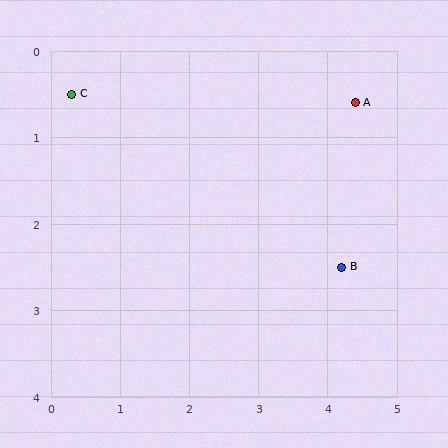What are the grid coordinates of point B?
Point B is at approximately (4.2, 2.5).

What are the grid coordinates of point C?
Point C is at approximately (0.3, 0.5).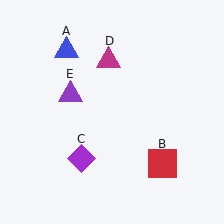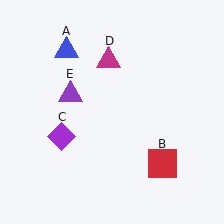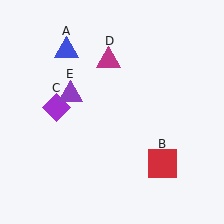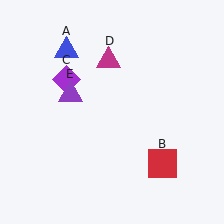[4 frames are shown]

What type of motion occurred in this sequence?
The purple diamond (object C) rotated clockwise around the center of the scene.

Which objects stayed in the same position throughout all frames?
Blue triangle (object A) and red square (object B) and magenta triangle (object D) and purple triangle (object E) remained stationary.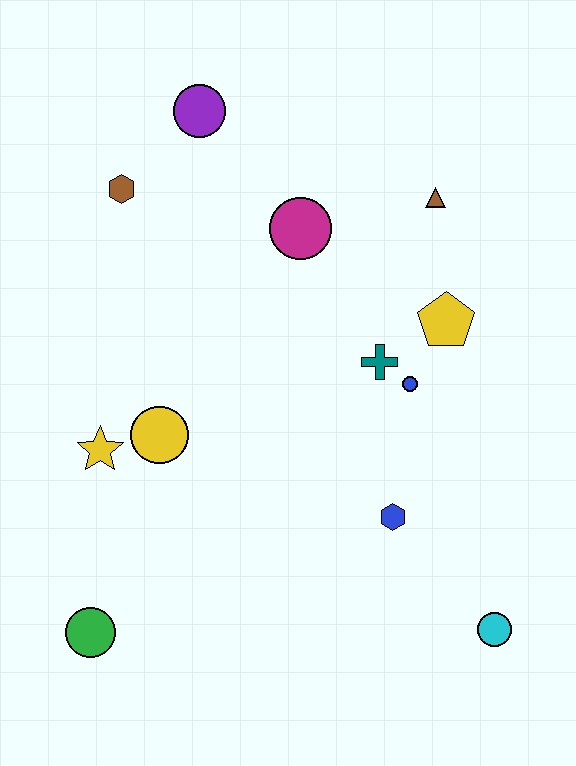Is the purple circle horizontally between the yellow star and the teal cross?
Yes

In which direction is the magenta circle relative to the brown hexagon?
The magenta circle is to the right of the brown hexagon.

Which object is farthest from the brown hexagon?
The cyan circle is farthest from the brown hexagon.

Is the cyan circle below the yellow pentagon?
Yes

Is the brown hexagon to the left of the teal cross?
Yes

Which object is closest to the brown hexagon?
The purple circle is closest to the brown hexagon.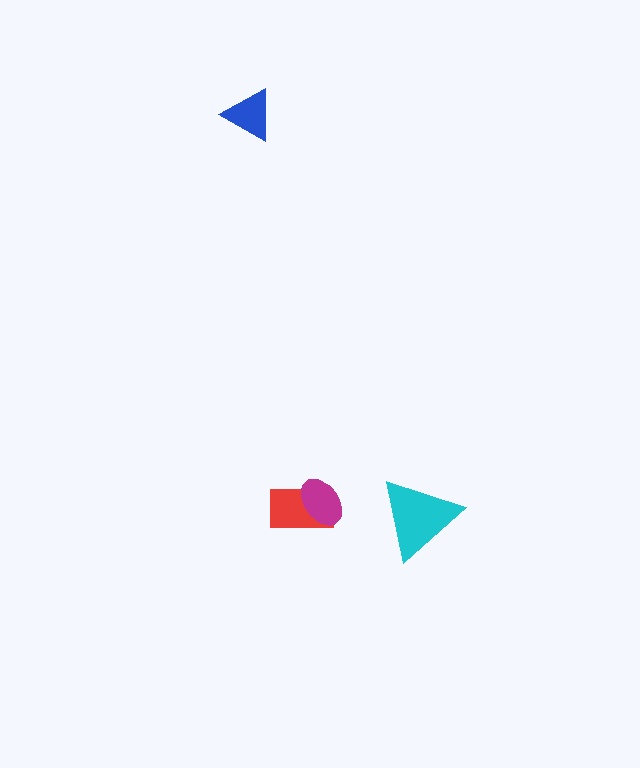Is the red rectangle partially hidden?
Yes, it is partially covered by another shape.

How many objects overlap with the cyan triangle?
0 objects overlap with the cyan triangle.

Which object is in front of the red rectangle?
The magenta ellipse is in front of the red rectangle.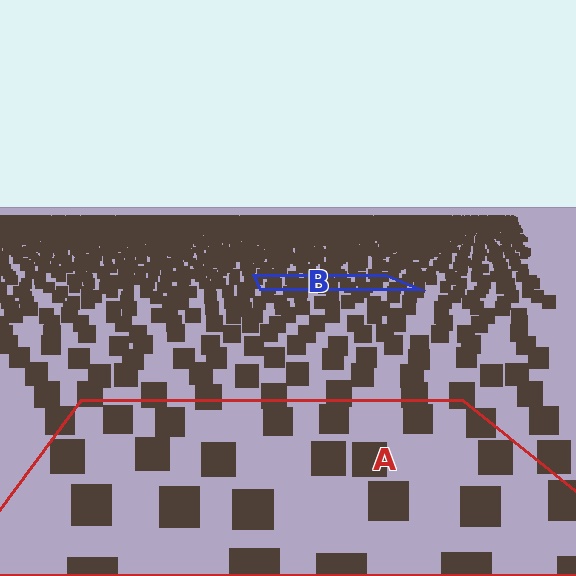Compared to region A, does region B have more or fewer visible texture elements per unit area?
Region B has more texture elements per unit area — they are packed more densely because it is farther away.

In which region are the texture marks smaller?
The texture marks are smaller in region B, because it is farther away.